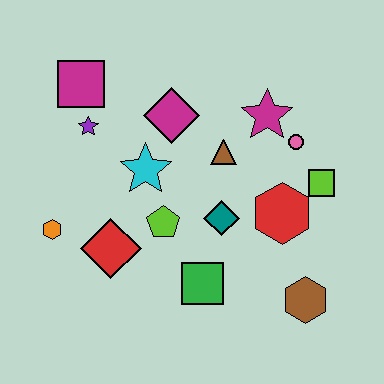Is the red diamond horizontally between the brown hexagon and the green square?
No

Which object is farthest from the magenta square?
The brown hexagon is farthest from the magenta square.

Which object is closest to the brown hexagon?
The red hexagon is closest to the brown hexagon.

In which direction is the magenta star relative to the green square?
The magenta star is above the green square.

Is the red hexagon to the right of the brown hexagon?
No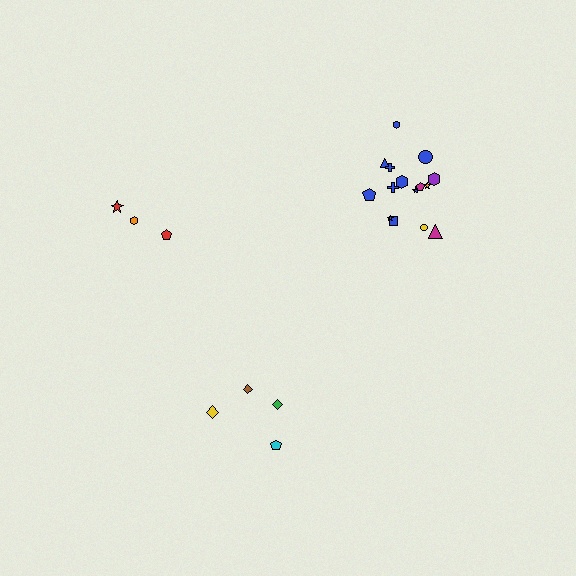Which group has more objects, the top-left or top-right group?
The top-right group.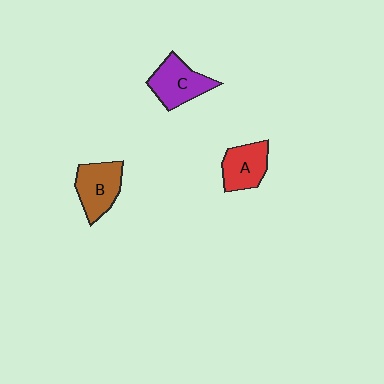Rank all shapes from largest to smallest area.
From largest to smallest: C (purple), B (brown), A (red).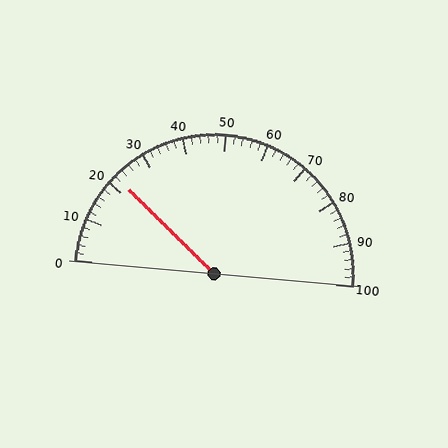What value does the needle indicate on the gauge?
The needle indicates approximately 22.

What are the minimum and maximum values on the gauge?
The gauge ranges from 0 to 100.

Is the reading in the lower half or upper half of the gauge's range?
The reading is in the lower half of the range (0 to 100).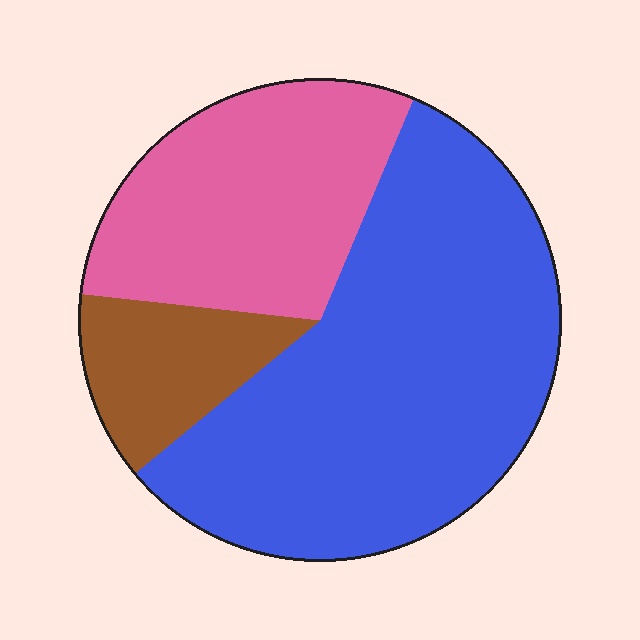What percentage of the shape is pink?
Pink takes up about one third (1/3) of the shape.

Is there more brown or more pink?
Pink.